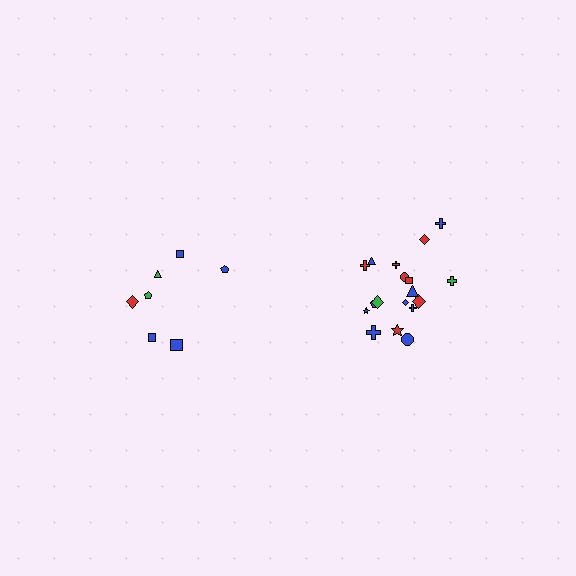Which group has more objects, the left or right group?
The right group.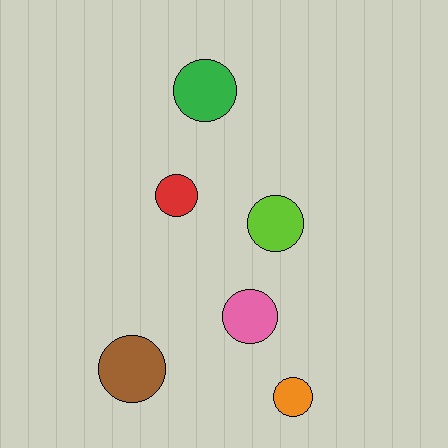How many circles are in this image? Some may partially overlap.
There are 6 circles.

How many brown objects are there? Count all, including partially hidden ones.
There is 1 brown object.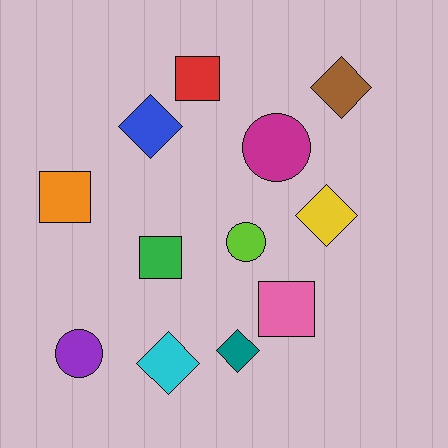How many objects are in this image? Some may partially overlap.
There are 12 objects.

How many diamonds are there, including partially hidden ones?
There are 5 diamonds.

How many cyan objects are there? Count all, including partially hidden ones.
There is 1 cyan object.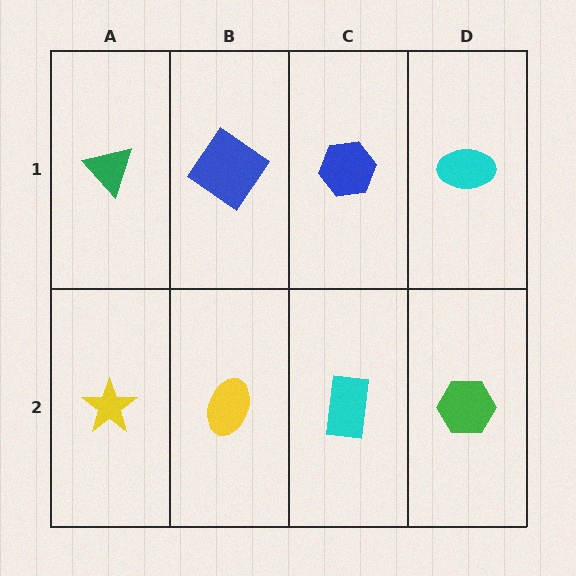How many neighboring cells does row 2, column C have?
3.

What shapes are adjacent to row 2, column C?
A blue hexagon (row 1, column C), a yellow ellipse (row 2, column B), a green hexagon (row 2, column D).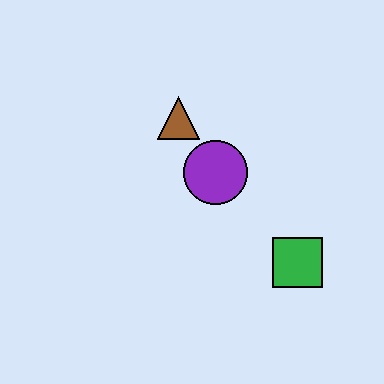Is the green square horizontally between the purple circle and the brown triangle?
No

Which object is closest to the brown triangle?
The purple circle is closest to the brown triangle.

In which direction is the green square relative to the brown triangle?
The green square is below the brown triangle.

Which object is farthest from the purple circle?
The green square is farthest from the purple circle.